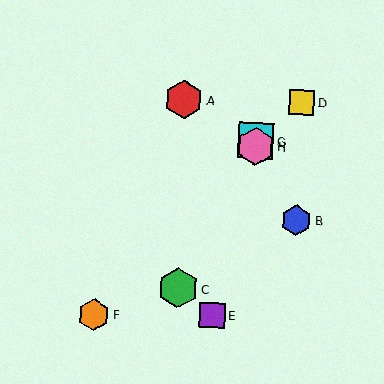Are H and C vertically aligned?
No, H is at x≈256 and C is at x≈178.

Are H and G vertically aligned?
Yes, both are at x≈256.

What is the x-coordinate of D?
Object D is at x≈302.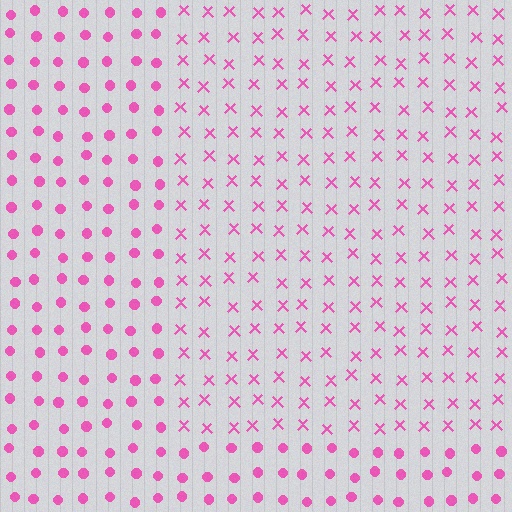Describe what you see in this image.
The image is filled with small pink elements arranged in a uniform grid. A rectangle-shaped region contains X marks, while the surrounding area contains circles. The boundary is defined purely by the change in element shape.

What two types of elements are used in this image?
The image uses X marks inside the rectangle region and circles outside it.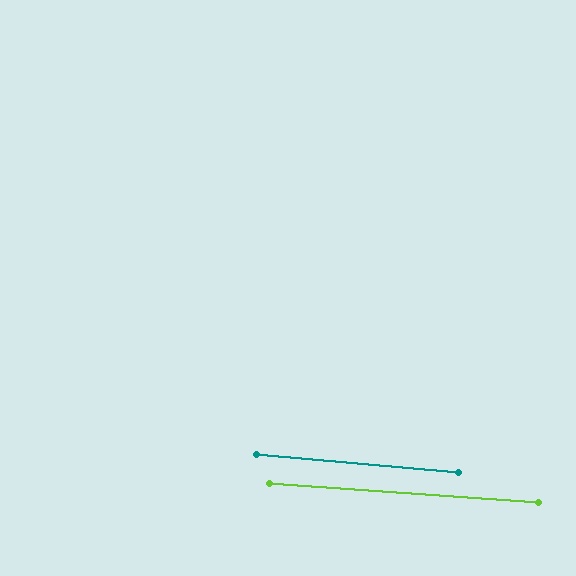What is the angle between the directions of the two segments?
Approximately 1 degree.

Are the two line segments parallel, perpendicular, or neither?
Parallel — their directions differ by only 1.1°.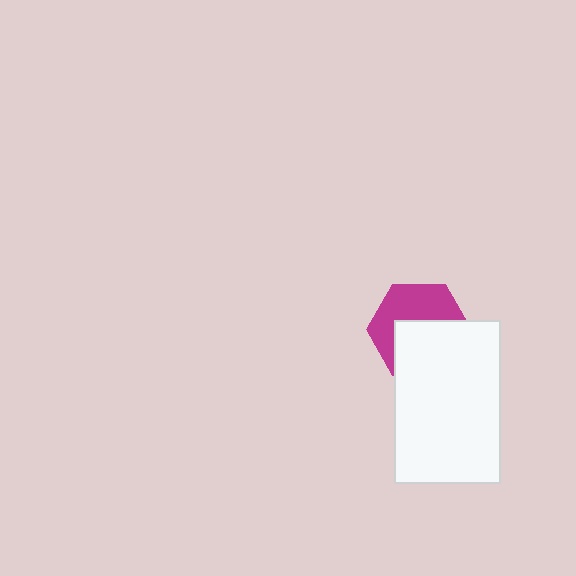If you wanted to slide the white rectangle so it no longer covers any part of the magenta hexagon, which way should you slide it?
Slide it down — that is the most direct way to separate the two shapes.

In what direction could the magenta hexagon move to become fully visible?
The magenta hexagon could move up. That would shift it out from behind the white rectangle entirely.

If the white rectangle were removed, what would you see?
You would see the complete magenta hexagon.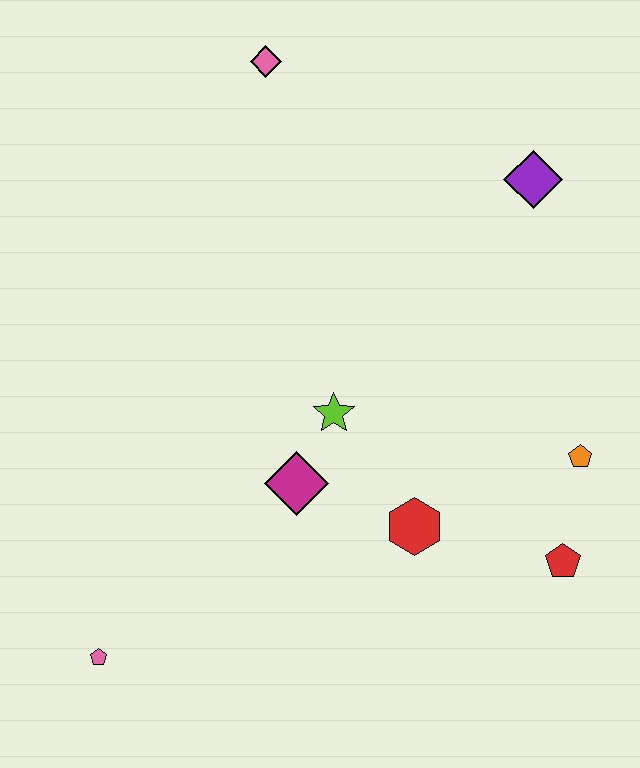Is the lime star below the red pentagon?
No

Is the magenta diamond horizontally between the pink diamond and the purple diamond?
Yes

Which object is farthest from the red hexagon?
The pink diamond is farthest from the red hexagon.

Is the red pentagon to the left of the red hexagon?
No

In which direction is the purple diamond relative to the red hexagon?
The purple diamond is above the red hexagon.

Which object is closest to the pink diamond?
The purple diamond is closest to the pink diamond.